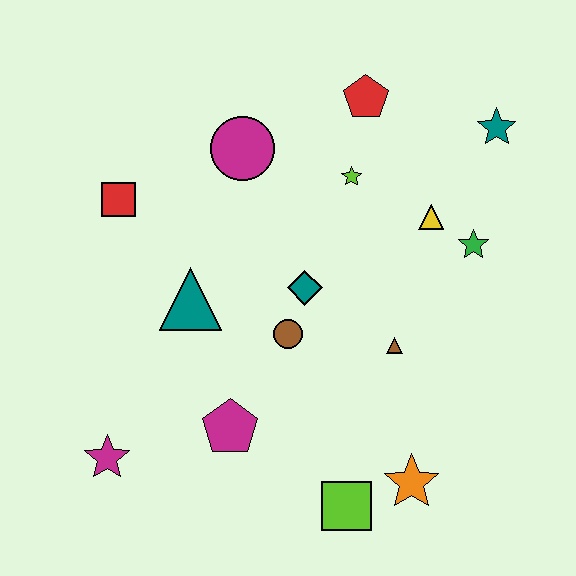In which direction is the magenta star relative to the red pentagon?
The magenta star is below the red pentagon.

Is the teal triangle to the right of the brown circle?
No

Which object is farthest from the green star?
The magenta star is farthest from the green star.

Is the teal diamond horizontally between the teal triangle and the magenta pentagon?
No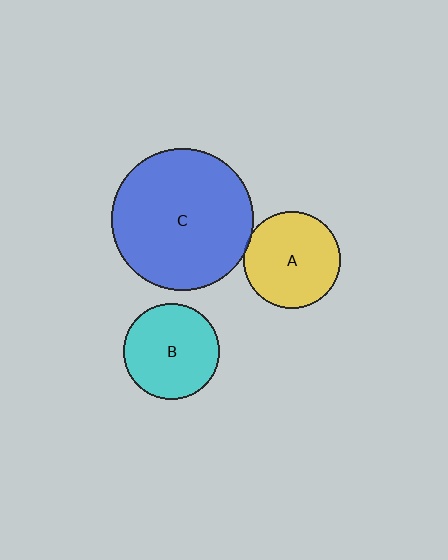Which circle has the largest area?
Circle C (blue).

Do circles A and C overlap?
Yes.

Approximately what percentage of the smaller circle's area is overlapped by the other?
Approximately 5%.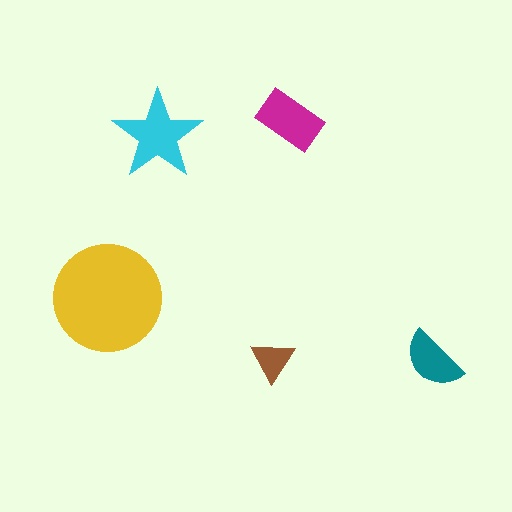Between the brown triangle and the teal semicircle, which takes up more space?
The teal semicircle.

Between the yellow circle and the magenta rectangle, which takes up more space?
The yellow circle.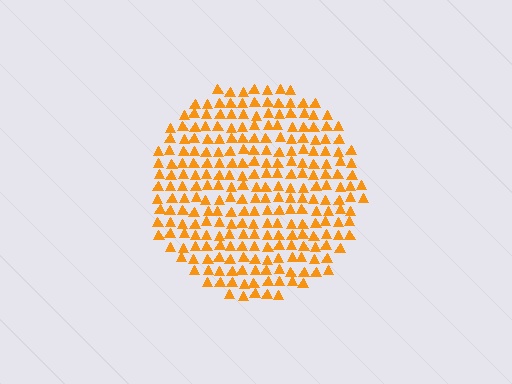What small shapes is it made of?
It is made of small triangles.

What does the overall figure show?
The overall figure shows a circle.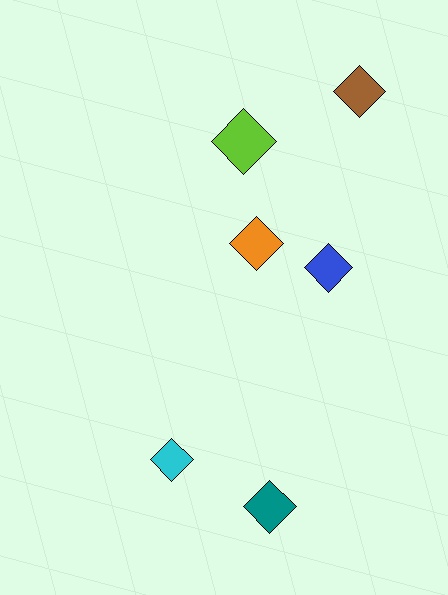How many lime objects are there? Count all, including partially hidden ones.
There is 1 lime object.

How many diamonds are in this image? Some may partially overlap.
There are 6 diamonds.